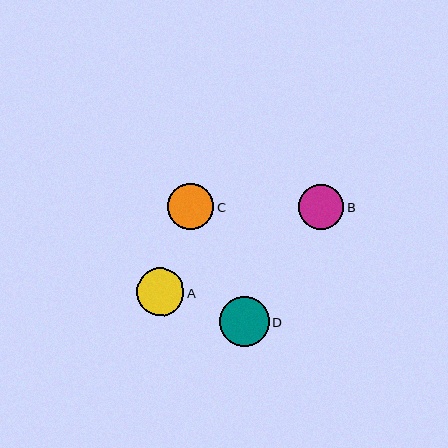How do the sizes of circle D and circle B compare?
Circle D and circle B are approximately the same size.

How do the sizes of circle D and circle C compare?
Circle D and circle C are approximately the same size.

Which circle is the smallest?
Circle B is the smallest with a size of approximately 45 pixels.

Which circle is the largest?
Circle D is the largest with a size of approximately 49 pixels.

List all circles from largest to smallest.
From largest to smallest: D, A, C, B.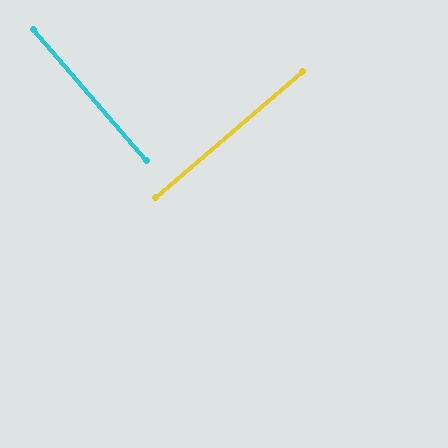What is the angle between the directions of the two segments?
Approximately 90 degrees.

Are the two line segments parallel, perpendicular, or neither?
Perpendicular — they meet at approximately 90°.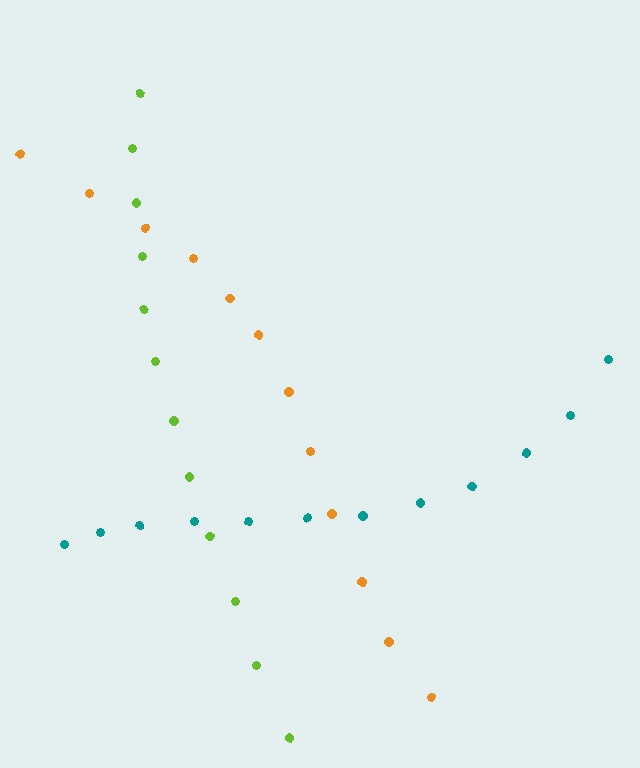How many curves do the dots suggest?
There are 3 distinct paths.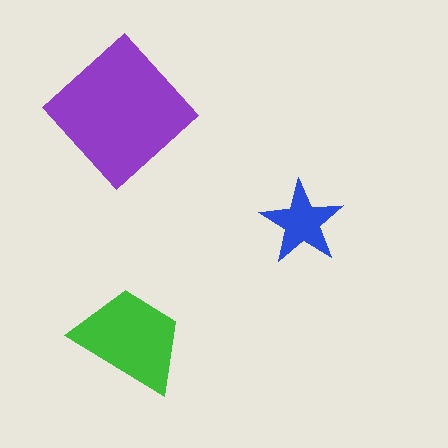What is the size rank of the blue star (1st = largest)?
3rd.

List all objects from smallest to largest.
The blue star, the green trapezoid, the purple diamond.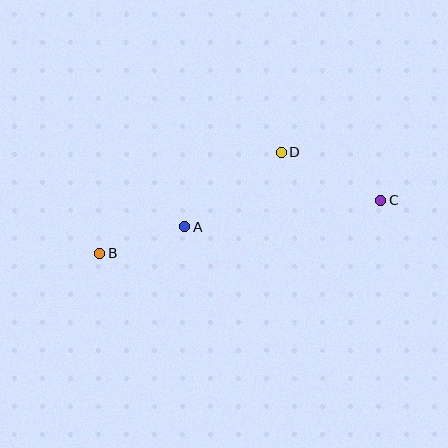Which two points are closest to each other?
Points A and B are closest to each other.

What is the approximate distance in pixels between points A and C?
The distance between A and C is approximately 198 pixels.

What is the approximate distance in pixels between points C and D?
The distance between C and D is approximately 110 pixels.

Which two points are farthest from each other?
Points B and C are farthest from each other.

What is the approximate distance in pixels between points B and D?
The distance between B and D is approximately 208 pixels.